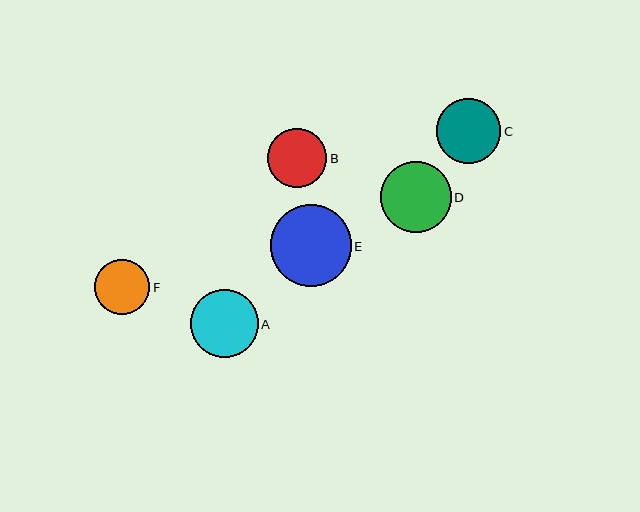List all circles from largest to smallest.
From largest to smallest: E, D, A, C, B, F.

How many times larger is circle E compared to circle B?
Circle E is approximately 1.4 times the size of circle B.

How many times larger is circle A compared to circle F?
Circle A is approximately 1.2 times the size of circle F.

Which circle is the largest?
Circle E is the largest with a size of approximately 81 pixels.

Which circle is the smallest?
Circle F is the smallest with a size of approximately 56 pixels.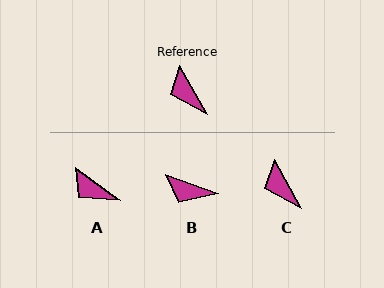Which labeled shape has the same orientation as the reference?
C.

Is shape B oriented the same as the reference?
No, it is off by about 41 degrees.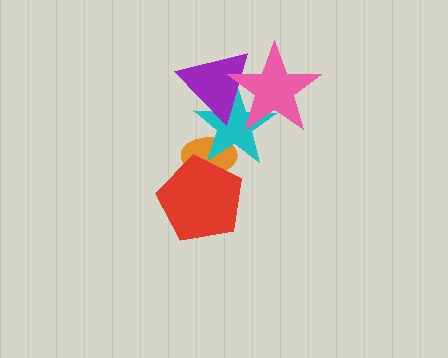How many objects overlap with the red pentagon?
1 object overlaps with the red pentagon.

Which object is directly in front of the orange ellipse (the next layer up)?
The cyan star is directly in front of the orange ellipse.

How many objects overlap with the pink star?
2 objects overlap with the pink star.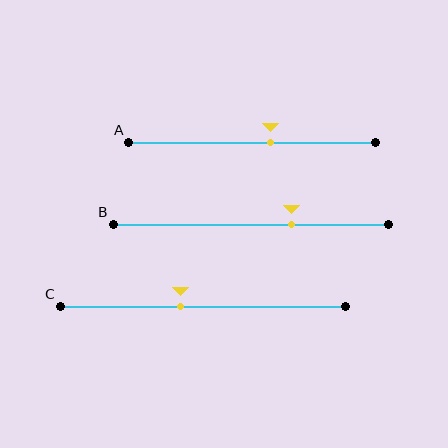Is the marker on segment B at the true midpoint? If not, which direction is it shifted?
No, the marker on segment B is shifted to the right by about 15% of the segment length.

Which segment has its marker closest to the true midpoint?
Segment A has its marker closest to the true midpoint.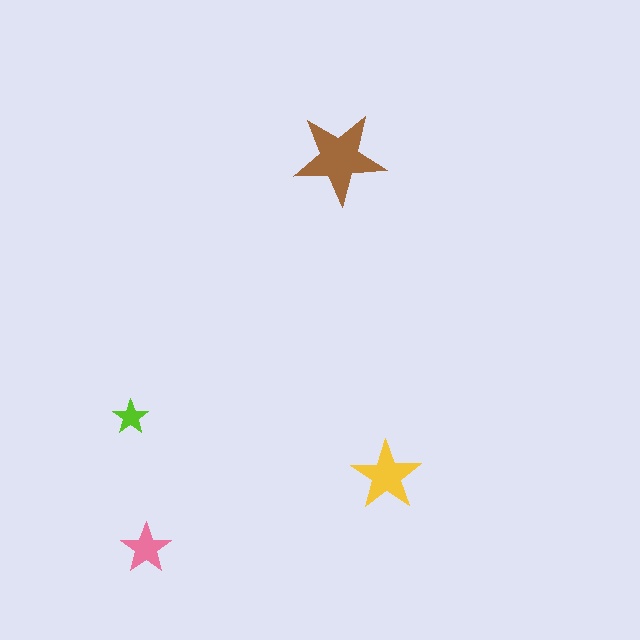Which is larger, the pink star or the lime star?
The pink one.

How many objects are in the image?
There are 4 objects in the image.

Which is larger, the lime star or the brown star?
The brown one.